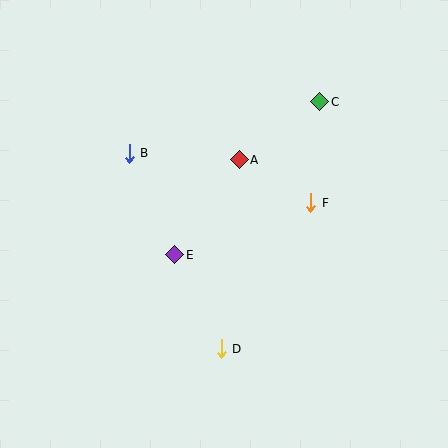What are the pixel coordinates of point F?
Point F is at (311, 203).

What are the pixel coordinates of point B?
Point B is at (129, 153).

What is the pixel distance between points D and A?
The distance between D and A is 190 pixels.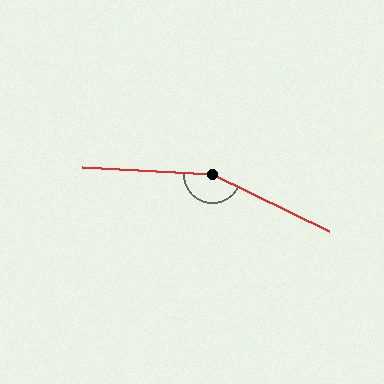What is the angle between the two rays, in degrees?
Approximately 157 degrees.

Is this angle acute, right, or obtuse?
It is obtuse.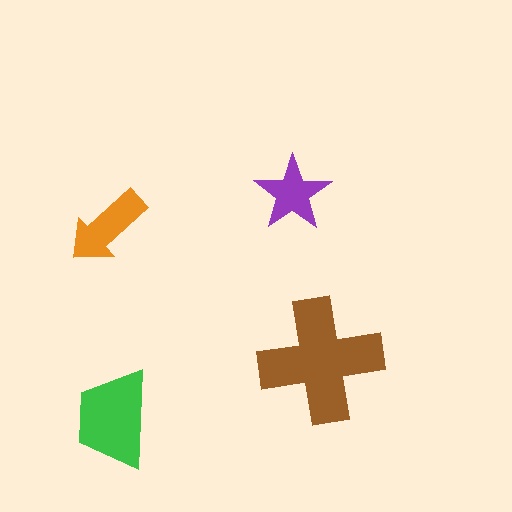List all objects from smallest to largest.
The purple star, the orange arrow, the green trapezoid, the brown cross.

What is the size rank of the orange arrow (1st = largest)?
3rd.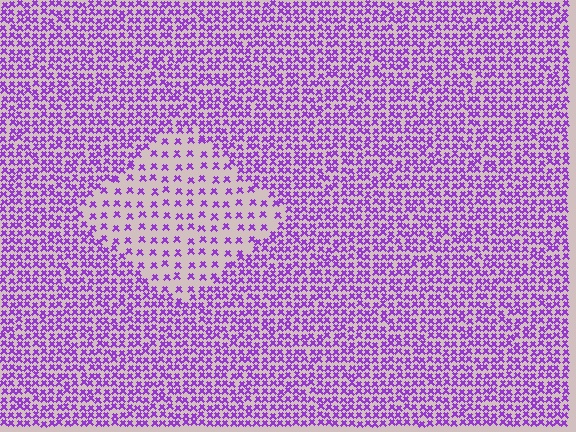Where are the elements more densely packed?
The elements are more densely packed outside the diamond boundary.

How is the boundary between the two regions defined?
The boundary is defined by a change in element density (approximately 2.4x ratio). All elements are the same color, size, and shape.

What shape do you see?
I see a diamond.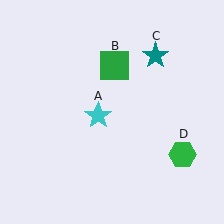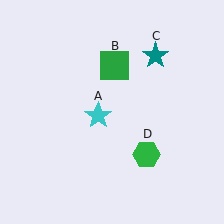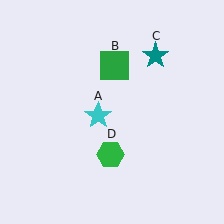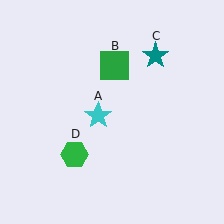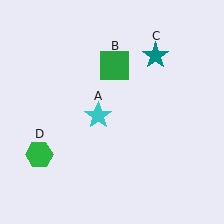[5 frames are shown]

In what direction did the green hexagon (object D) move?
The green hexagon (object D) moved left.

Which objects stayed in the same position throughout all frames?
Cyan star (object A) and green square (object B) and teal star (object C) remained stationary.